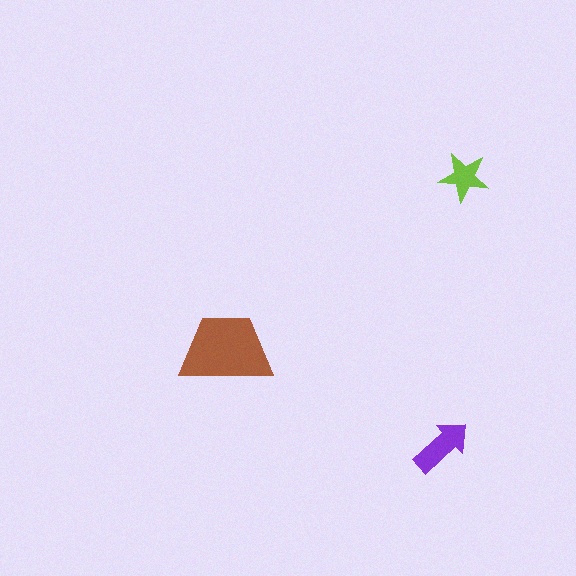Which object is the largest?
The brown trapezoid.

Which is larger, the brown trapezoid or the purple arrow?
The brown trapezoid.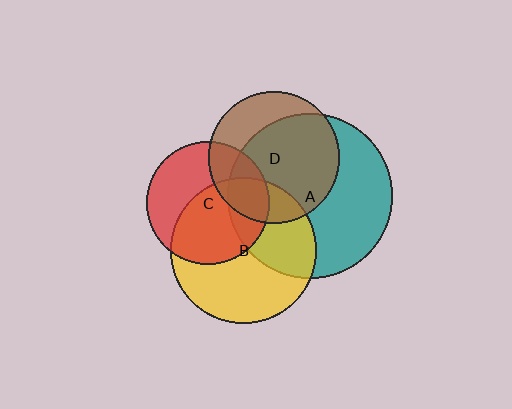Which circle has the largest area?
Circle A (teal).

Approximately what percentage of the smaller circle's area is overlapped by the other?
Approximately 40%.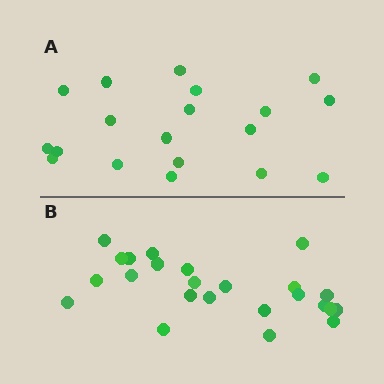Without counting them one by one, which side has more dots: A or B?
Region B (the bottom region) has more dots.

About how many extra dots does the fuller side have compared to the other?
Region B has about 5 more dots than region A.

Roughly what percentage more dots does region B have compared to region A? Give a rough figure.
About 25% more.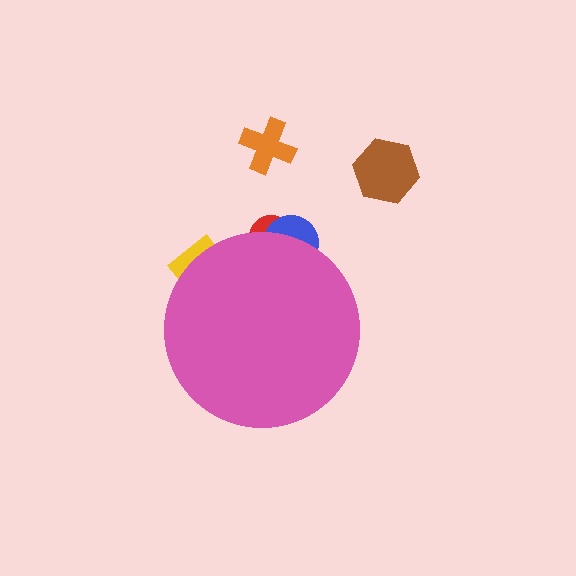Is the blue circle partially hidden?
Yes, the blue circle is partially hidden behind the pink circle.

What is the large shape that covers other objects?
A pink circle.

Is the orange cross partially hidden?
No, the orange cross is fully visible.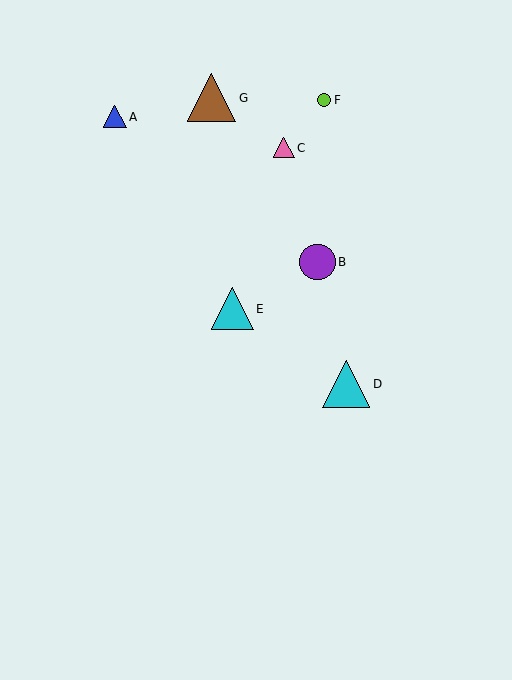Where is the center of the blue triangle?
The center of the blue triangle is at (115, 117).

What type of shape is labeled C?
Shape C is a pink triangle.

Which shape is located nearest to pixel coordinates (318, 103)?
The lime circle (labeled F) at (324, 100) is nearest to that location.